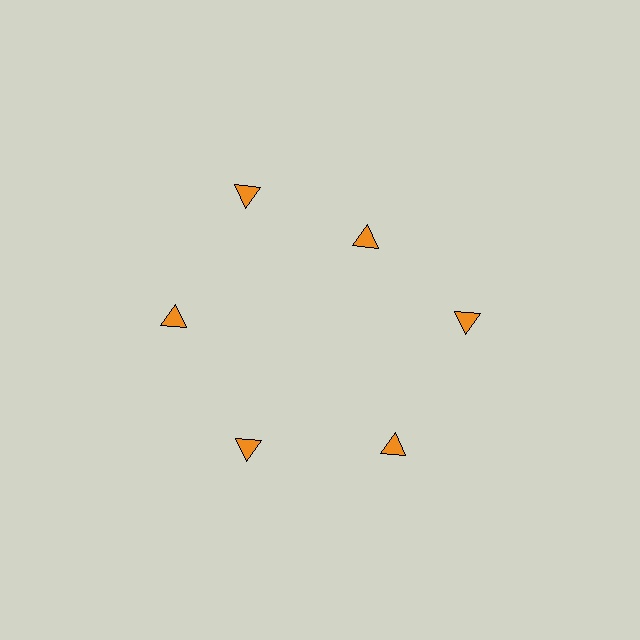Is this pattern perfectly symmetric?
No. The 6 orange triangles are arranged in a ring, but one element near the 1 o'clock position is pulled inward toward the center, breaking the 6-fold rotational symmetry.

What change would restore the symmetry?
The symmetry would be restored by moving it outward, back onto the ring so that all 6 triangles sit at equal angles and equal distance from the center.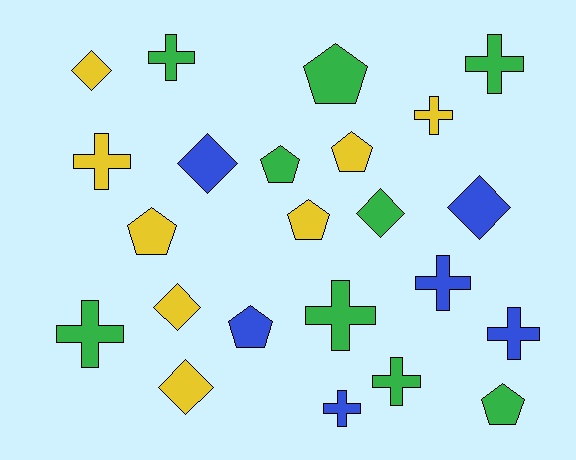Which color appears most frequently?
Green, with 9 objects.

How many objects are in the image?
There are 23 objects.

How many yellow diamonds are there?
There are 3 yellow diamonds.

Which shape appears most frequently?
Cross, with 10 objects.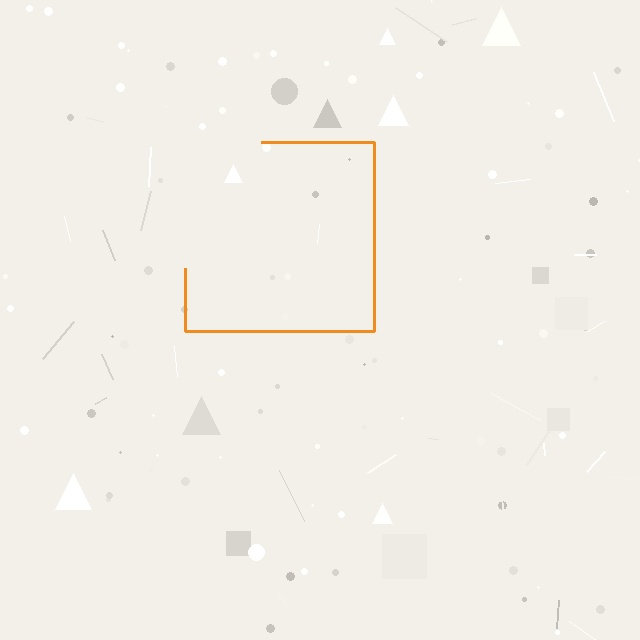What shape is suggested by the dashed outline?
The dashed outline suggests a square.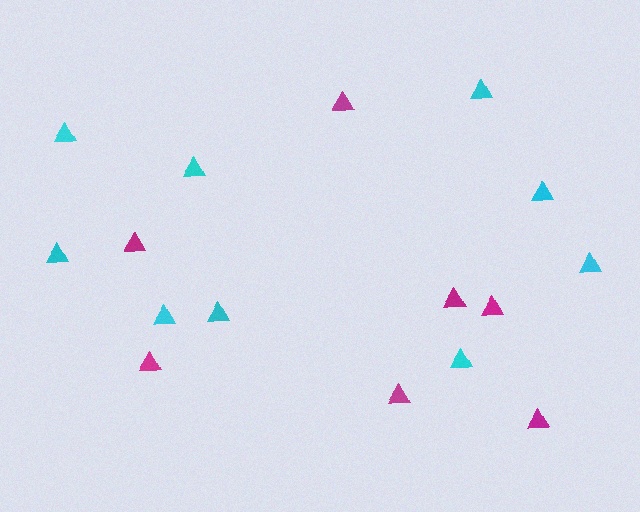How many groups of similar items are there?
There are 2 groups: one group of magenta triangles (7) and one group of cyan triangles (9).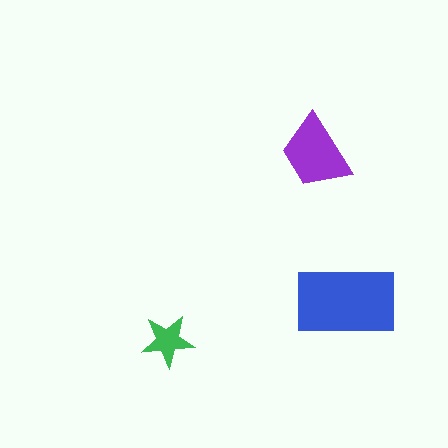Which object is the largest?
The blue rectangle.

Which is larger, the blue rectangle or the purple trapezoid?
The blue rectangle.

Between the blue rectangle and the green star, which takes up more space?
The blue rectangle.